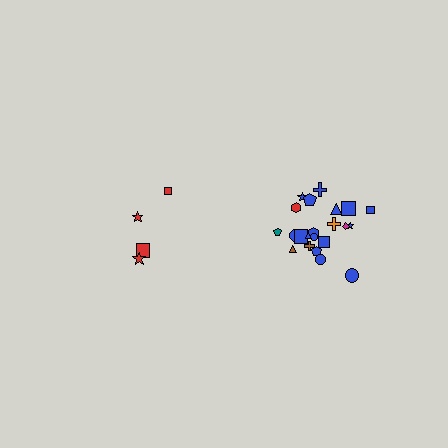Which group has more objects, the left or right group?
The right group.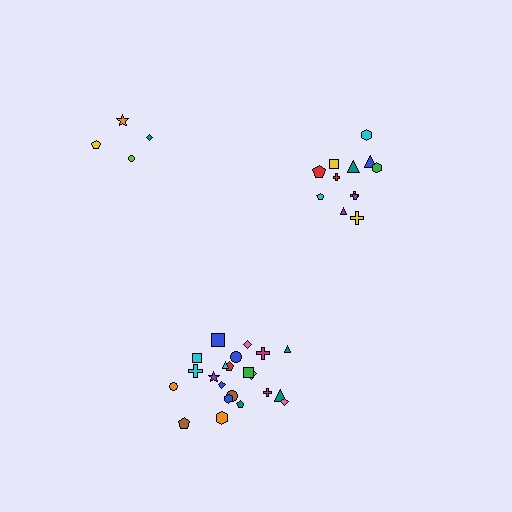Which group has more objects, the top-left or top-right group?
The top-right group.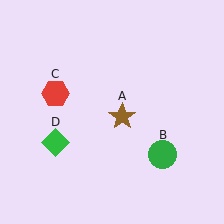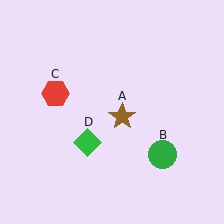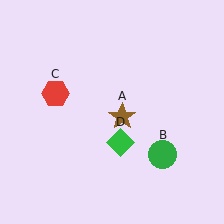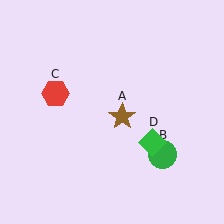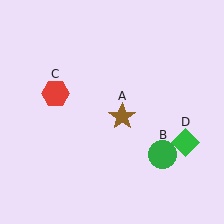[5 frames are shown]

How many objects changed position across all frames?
1 object changed position: green diamond (object D).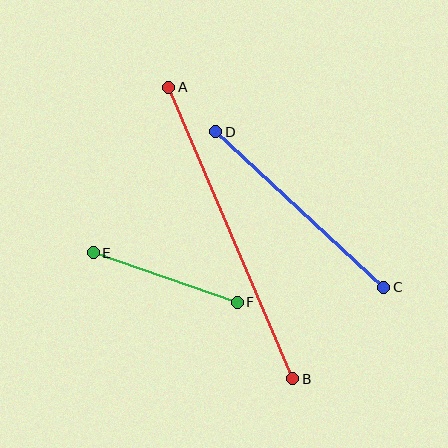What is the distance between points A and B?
The distance is approximately 317 pixels.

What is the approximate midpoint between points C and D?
The midpoint is at approximately (300, 210) pixels.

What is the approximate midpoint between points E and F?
The midpoint is at approximately (165, 278) pixels.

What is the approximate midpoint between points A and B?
The midpoint is at approximately (231, 233) pixels.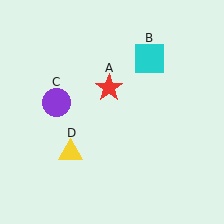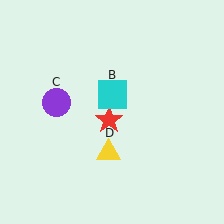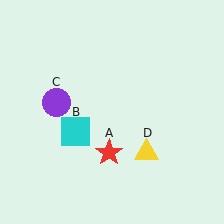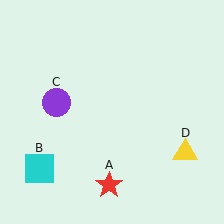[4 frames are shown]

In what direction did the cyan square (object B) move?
The cyan square (object B) moved down and to the left.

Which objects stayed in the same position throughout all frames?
Purple circle (object C) remained stationary.